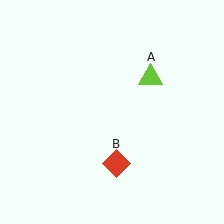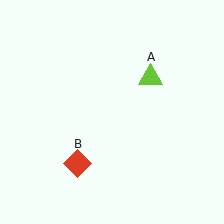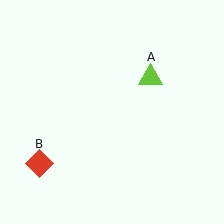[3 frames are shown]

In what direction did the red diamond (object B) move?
The red diamond (object B) moved left.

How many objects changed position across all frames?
1 object changed position: red diamond (object B).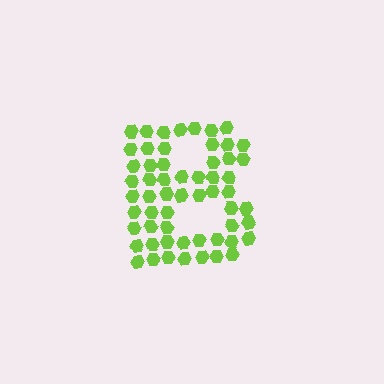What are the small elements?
The small elements are hexagons.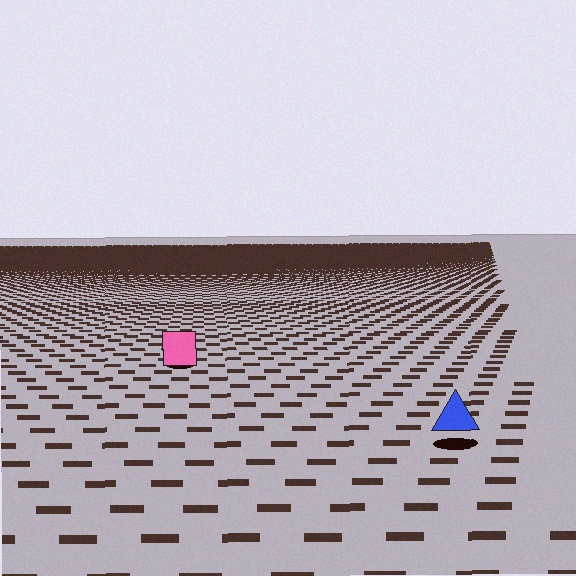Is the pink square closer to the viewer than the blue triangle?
No. The blue triangle is closer — you can tell from the texture gradient: the ground texture is coarser near it.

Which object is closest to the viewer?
The blue triangle is closest. The texture marks near it are larger and more spread out.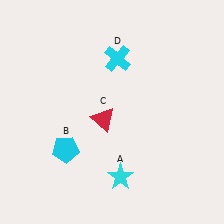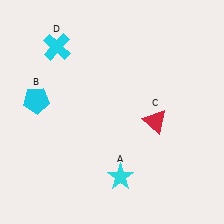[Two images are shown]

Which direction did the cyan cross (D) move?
The cyan cross (D) moved left.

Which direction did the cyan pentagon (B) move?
The cyan pentagon (B) moved up.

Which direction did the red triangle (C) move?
The red triangle (C) moved right.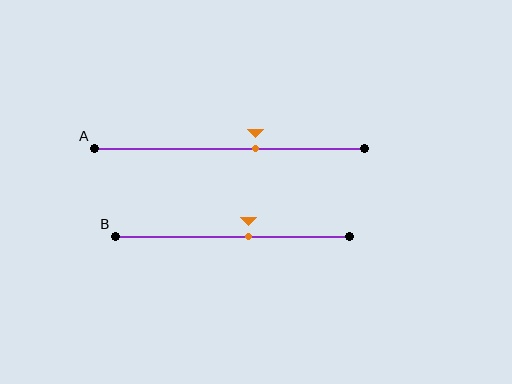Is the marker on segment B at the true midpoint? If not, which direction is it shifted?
No, the marker on segment B is shifted to the right by about 7% of the segment length.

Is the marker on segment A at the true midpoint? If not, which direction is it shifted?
No, the marker on segment A is shifted to the right by about 10% of the segment length.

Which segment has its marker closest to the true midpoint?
Segment B has its marker closest to the true midpoint.